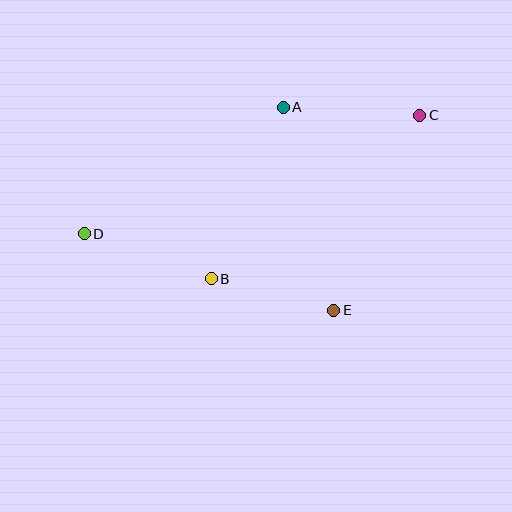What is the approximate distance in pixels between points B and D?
The distance between B and D is approximately 135 pixels.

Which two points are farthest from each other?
Points C and D are farthest from each other.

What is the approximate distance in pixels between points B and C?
The distance between B and C is approximately 265 pixels.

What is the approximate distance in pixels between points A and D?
The distance between A and D is approximately 236 pixels.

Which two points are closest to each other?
Points B and E are closest to each other.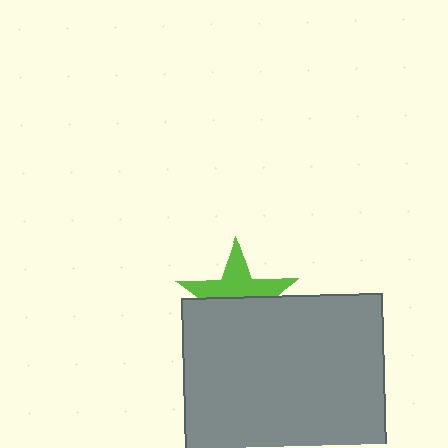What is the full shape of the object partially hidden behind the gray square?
The partially hidden object is a lime star.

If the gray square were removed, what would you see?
You would see the complete lime star.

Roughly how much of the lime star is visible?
About half of it is visible (roughly 50%).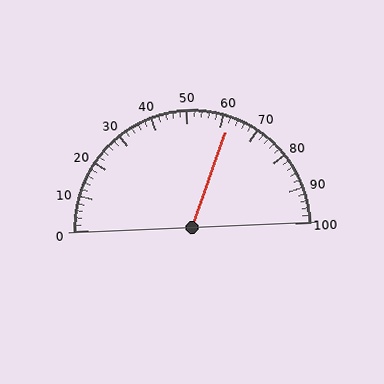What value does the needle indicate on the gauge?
The needle indicates approximately 62.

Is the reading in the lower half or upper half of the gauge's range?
The reading is in the upper half of the range (0 to 100).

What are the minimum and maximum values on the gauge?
The gauge ranges from 0 to 100.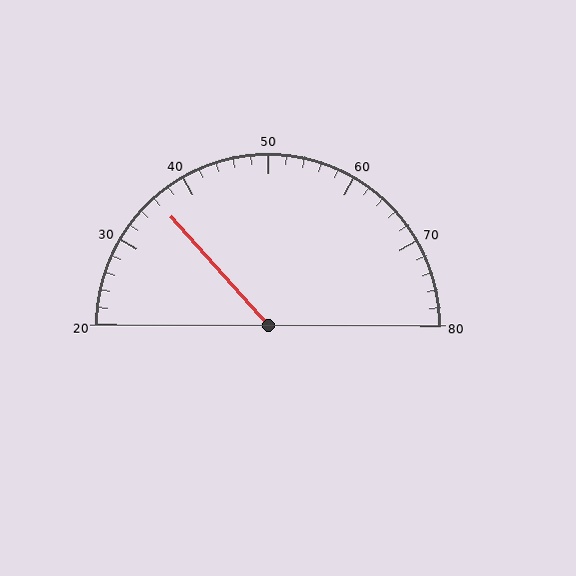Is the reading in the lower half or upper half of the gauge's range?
The reading is in the lower half of the range (20 to 80).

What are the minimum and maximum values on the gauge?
The gauge ranges from 20 to 80.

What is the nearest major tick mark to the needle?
The nearest major tick mark is 40.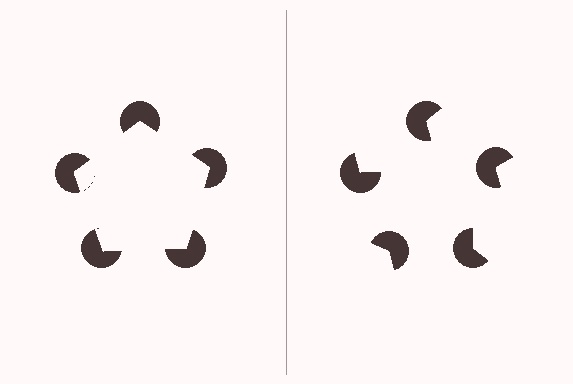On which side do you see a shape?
An illusory pentagon appears on the left side. On the right side the wedge cuts are rotated, so no coherent shape forms.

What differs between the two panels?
The pac-man discs are positioned identically on both sides; only the wedge orientations differ. On the left they align to a pentagon; on the right they are misaligned.